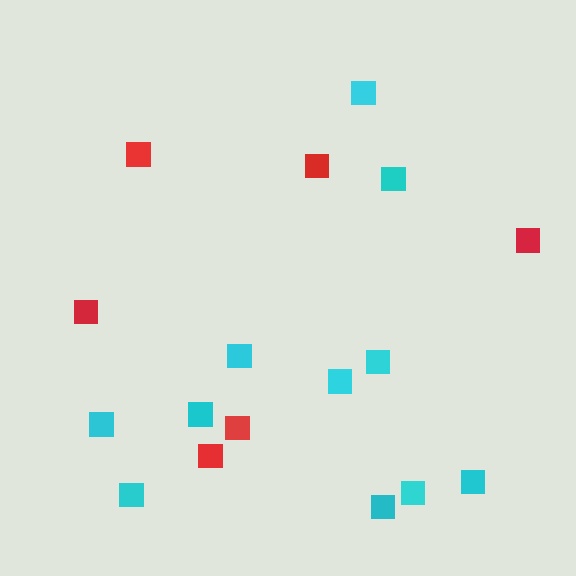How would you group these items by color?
There are 2 groups: one group of red squares (6) and one group of cyan squares (11).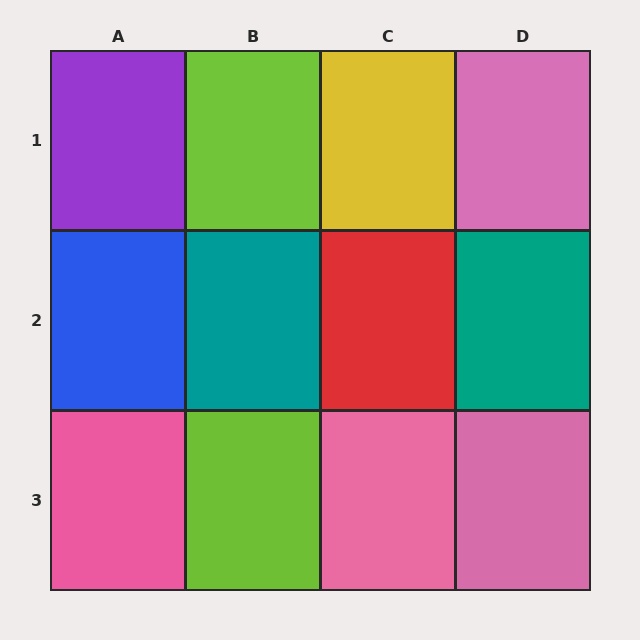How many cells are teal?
2 cells are teal.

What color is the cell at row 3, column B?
Lime.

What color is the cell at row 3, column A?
Pink.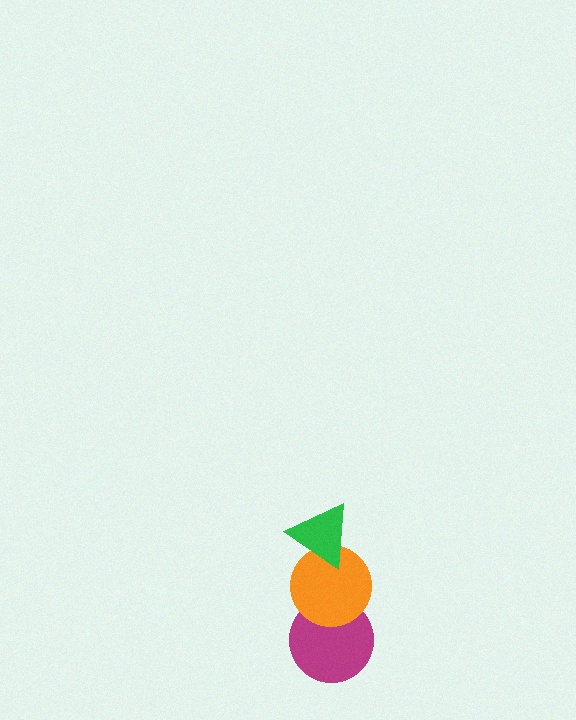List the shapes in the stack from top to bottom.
From top to bottom: the green triangle, the orange circle, the magenta circle.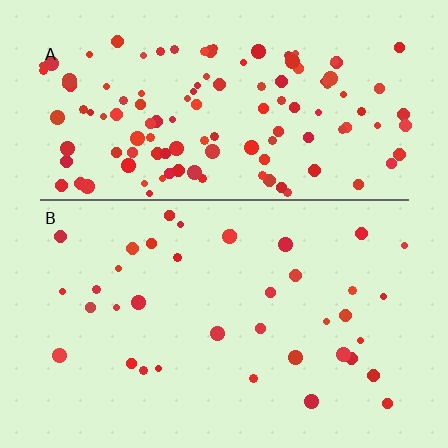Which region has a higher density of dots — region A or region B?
A (the top).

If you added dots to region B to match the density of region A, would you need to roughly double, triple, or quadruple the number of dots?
Approximately triple.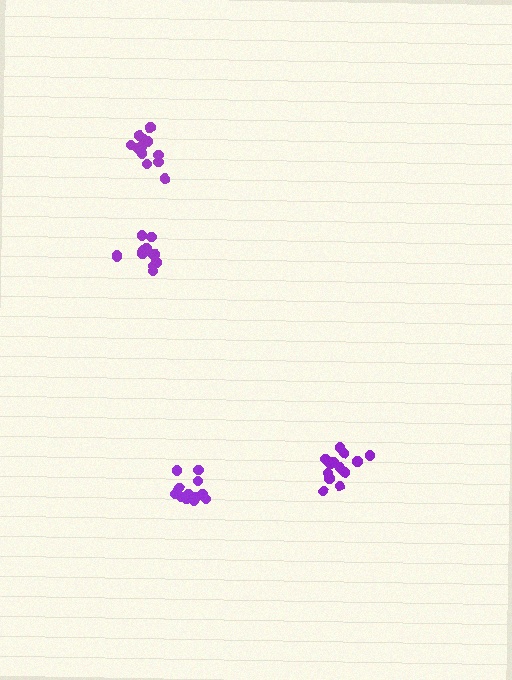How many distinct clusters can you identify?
There are 4 distinct clusters.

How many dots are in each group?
Group 1: 12 dots, Group 2: 12 dots, Group 3: 14 dots, Group 4: 12 dots (50 total).